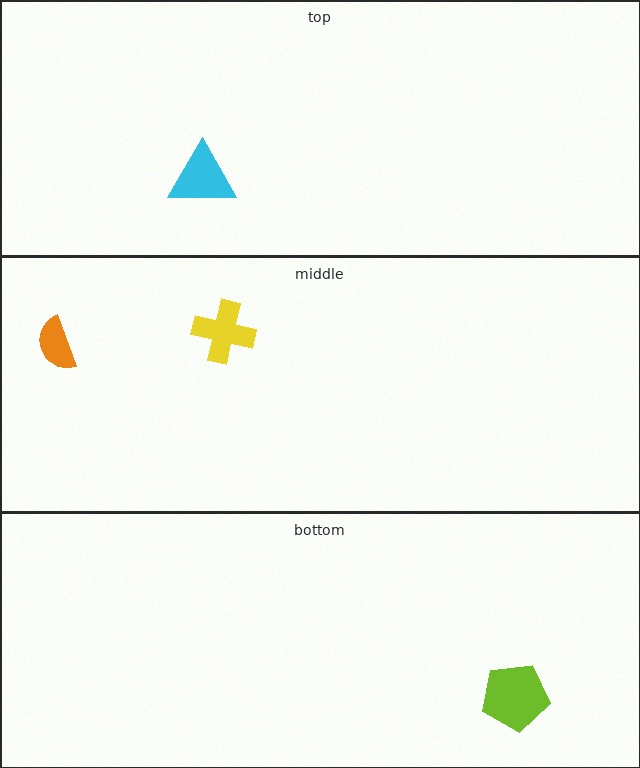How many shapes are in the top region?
1.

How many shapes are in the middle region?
2.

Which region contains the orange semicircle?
The middle region.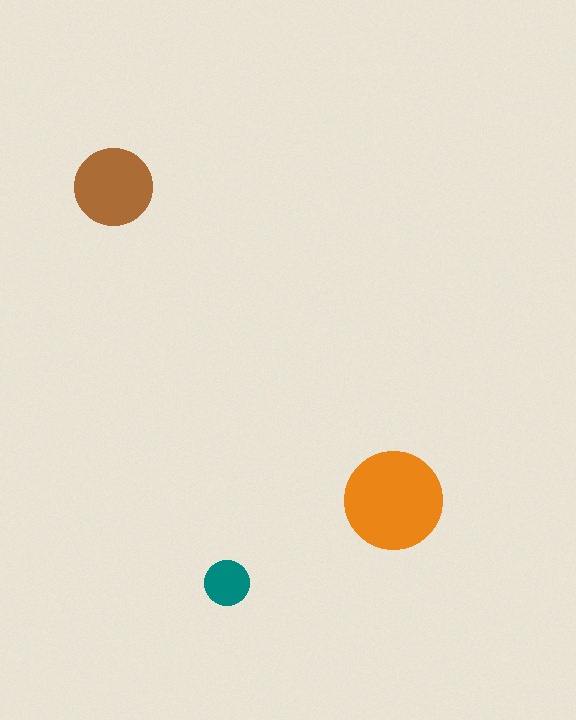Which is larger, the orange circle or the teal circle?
The orange one.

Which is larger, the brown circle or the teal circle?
The brown one.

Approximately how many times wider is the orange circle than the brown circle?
About 1.5 times wider.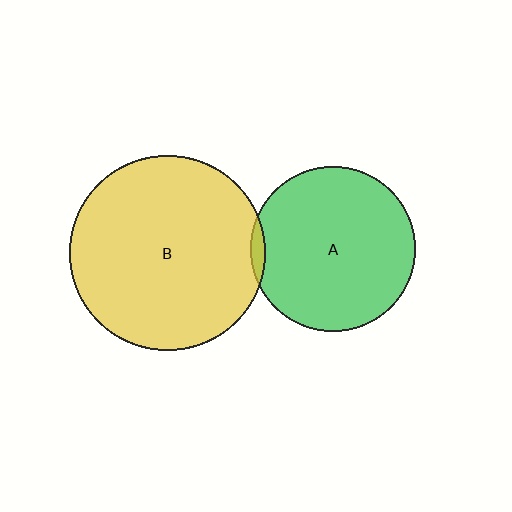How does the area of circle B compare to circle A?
Approximately 1.4 times.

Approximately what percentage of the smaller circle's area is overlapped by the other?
Approximately 5%.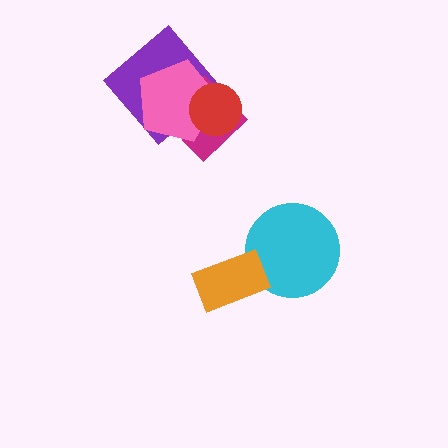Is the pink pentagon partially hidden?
Yes, it is partially covered by another shape.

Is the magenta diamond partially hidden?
Yes, it is partially covered by another shape.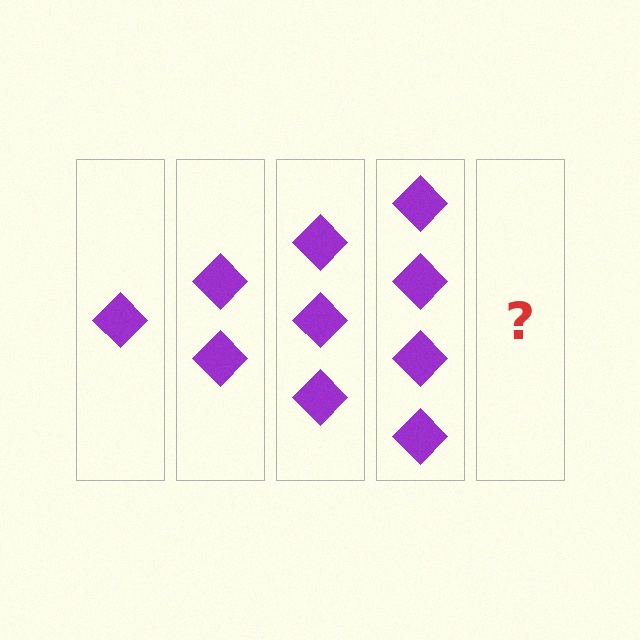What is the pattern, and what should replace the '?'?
The pattern is that each step adds one more diamond. The '?' should be 5 diamonds.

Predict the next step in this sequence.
The next step is 5 diamonds.